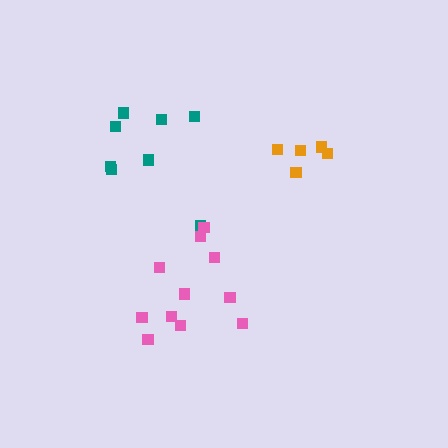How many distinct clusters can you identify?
There are 3 distinct clusters.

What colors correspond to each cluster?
The clusters are colored: orange, teal, pink.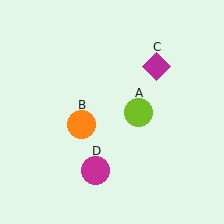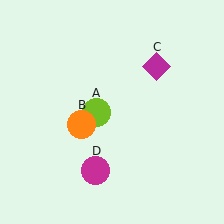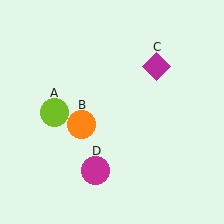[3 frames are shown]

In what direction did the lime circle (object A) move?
The lime circle (object A) moved left.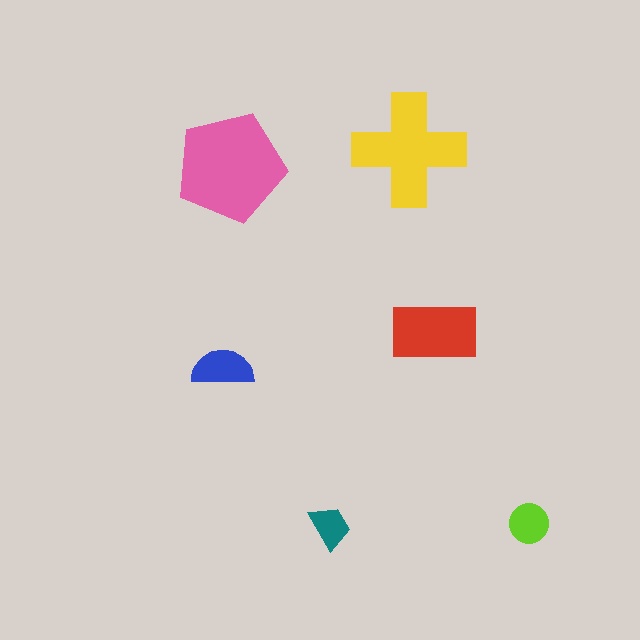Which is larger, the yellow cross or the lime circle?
The yellow cross.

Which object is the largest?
The pink pentagon.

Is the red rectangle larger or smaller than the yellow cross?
Smaller.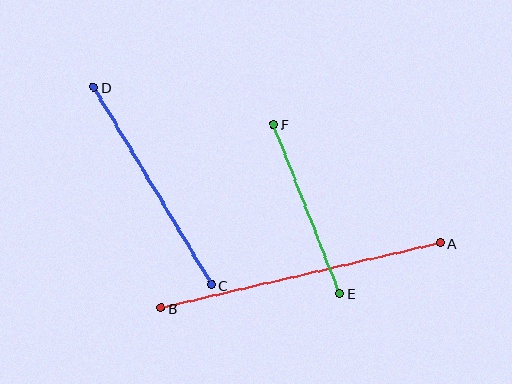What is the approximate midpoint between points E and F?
The midpoint is at approximately (307, 209) pixels.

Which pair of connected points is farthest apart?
Points A and B are farthest apart.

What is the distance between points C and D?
The distance is approximately 230 pixels.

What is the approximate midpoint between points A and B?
The midpoint is at approximately (301, 275) pixels.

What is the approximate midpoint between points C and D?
The midpoint is at approximately (153, 186) pixels.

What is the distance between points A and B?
The distance is approximately 287 pixels.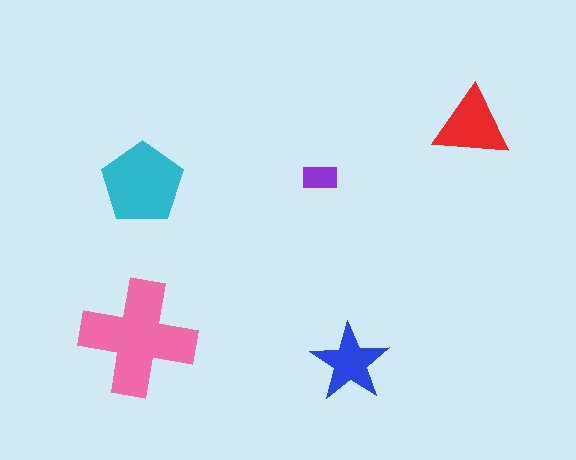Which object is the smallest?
The purple rectangle.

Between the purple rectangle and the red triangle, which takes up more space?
The red triangle.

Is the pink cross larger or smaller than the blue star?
Larger.